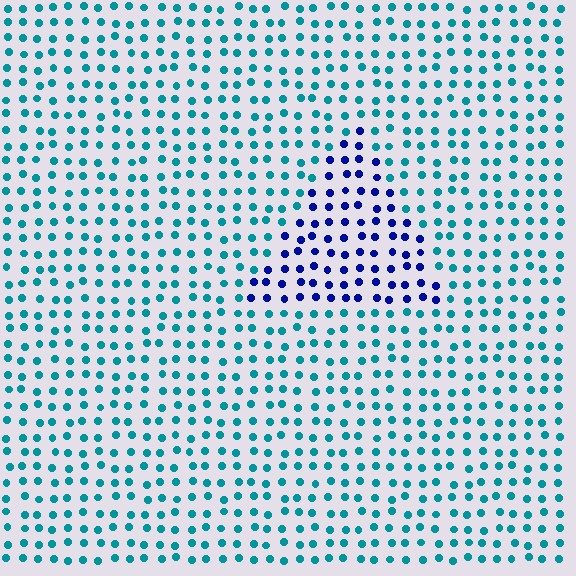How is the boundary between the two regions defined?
The boundary is defined purely by a slight shift in hue (about 53 degrees). Spacing, size, and orientation are identical on both sides.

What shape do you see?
I see a triangle.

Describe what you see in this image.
The image is filled with small teal elements in a uniform arrangement. A triangle-shaped region is visible where the elements are tinted to a slightly different hue, forming a subtle color boundary.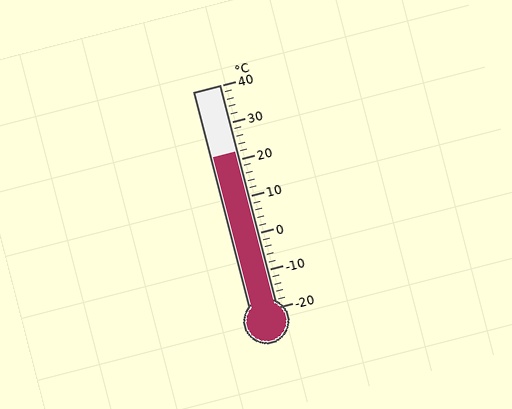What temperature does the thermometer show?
The thermometer shows approximately 22°C.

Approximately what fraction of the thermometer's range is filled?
The thermometer is filled to approximately 70% of its range.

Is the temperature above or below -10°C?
The temperature is above -10°C.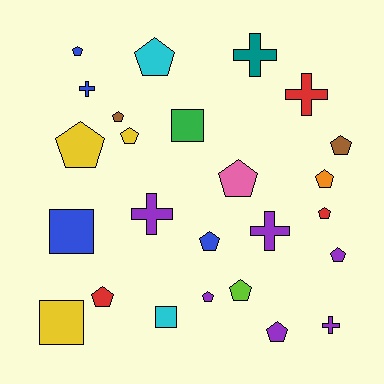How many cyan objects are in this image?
There are 2 cyan objects.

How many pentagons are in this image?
There are 15 pentagons.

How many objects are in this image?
There are 25 objects.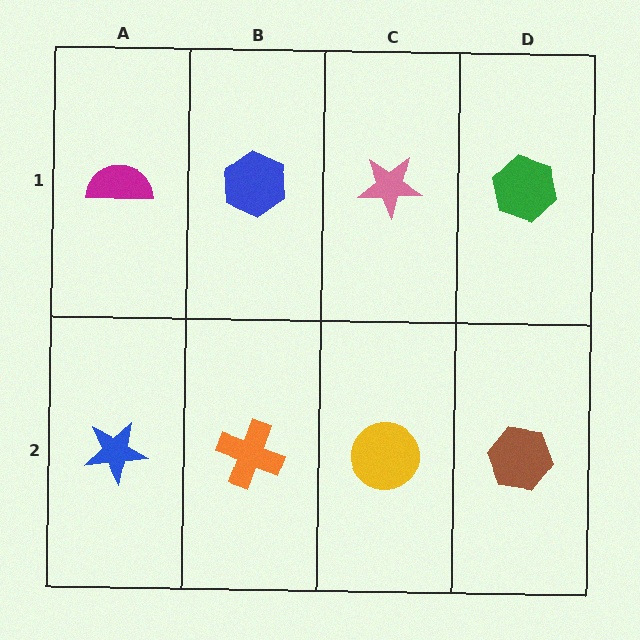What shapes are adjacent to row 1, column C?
A yellow circle (row 2, column C), a blue hexagon (row 1, column B), a green hexagon (row 1, column D).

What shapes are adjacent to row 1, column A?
A blue star (row 2, column A), a blue hexagon (row 1, column B).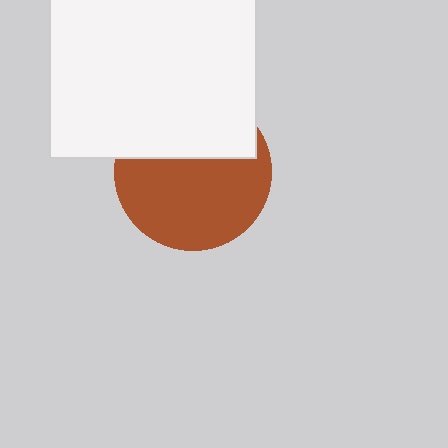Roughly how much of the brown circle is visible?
About half of it is visible (roughly 61%).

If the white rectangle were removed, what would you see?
You would see the complete brown circle.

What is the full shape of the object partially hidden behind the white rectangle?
The partially hidden object is a brown circle.